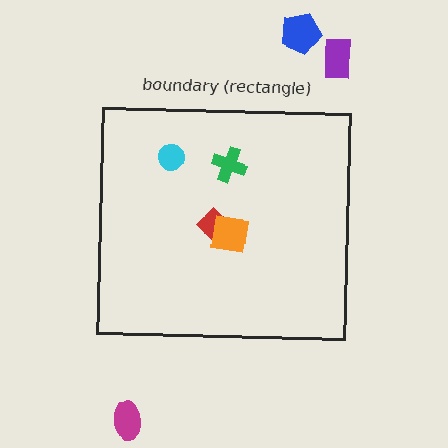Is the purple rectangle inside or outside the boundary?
Outside.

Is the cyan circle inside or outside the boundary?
Inside.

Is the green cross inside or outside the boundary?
Inside.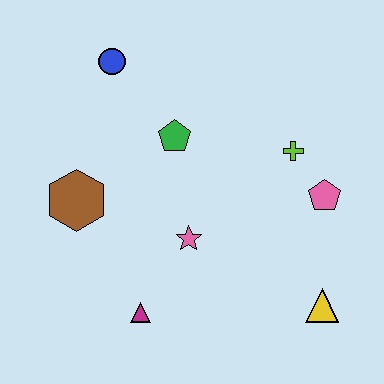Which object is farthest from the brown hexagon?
The yellow triangle is farthest from the brown hexagon.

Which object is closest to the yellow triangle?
The pink pentagon is closest to the yellow triangle.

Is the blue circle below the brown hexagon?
No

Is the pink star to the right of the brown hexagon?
Yes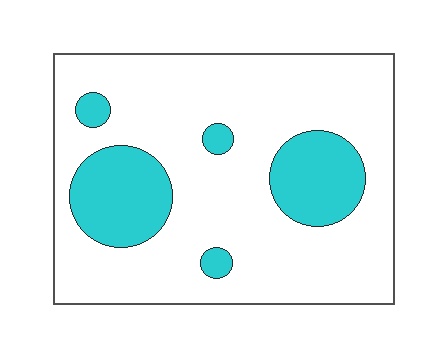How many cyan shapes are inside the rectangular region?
5.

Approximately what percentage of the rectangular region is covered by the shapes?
Approximately 20%.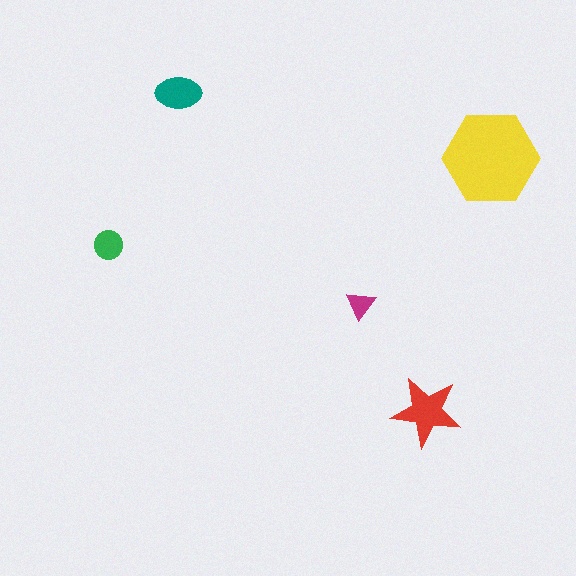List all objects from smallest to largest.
The magenta triangle, the green circle, the teal ellipse, the red star, the yellow hexagon.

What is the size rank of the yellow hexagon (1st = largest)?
1st.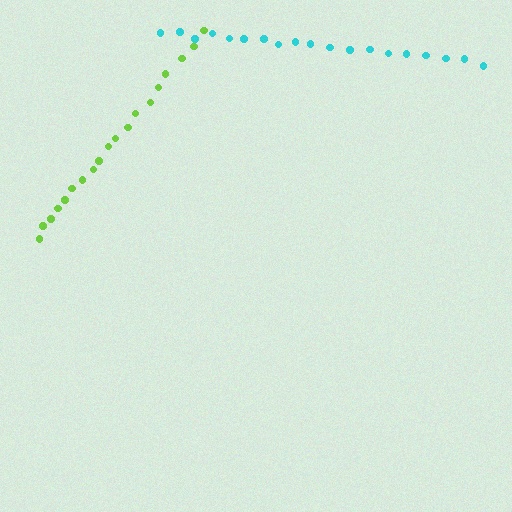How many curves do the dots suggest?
There are 2 distinct paths.